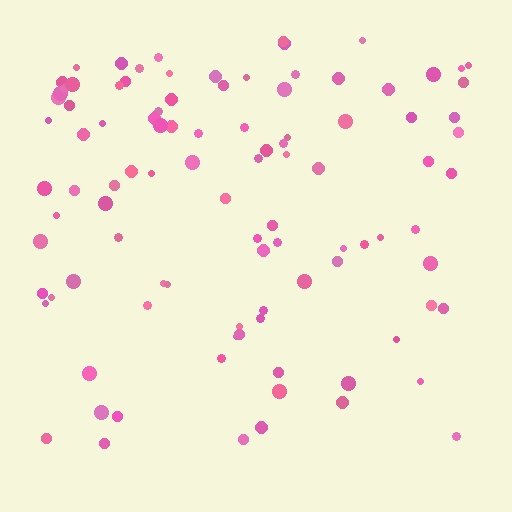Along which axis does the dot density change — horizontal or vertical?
Vertical.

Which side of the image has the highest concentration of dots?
The top.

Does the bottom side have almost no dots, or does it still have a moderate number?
Still a moderate number, just noticeably fewer than the top.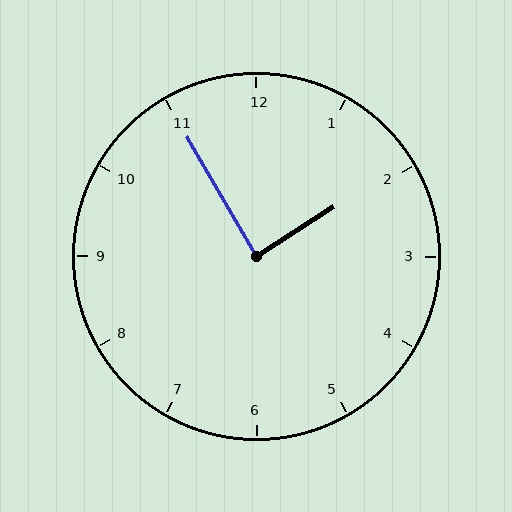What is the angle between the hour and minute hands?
Approximately 88 degrees.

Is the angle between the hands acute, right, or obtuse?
It is right.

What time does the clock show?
1:55.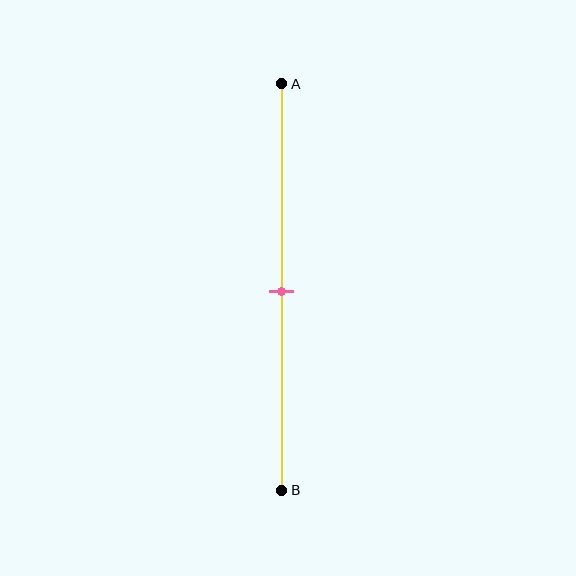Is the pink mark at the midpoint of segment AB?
Yes, the mark is approximately at the midpoint.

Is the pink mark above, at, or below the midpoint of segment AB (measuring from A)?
The pink mark is approximately at the midpoint of segment AB.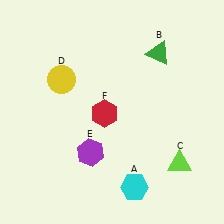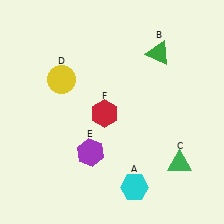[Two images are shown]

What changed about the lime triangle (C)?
In Image 1, C is lime. In Image 2, it changed to green.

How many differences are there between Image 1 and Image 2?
There is 1 difference between the two images.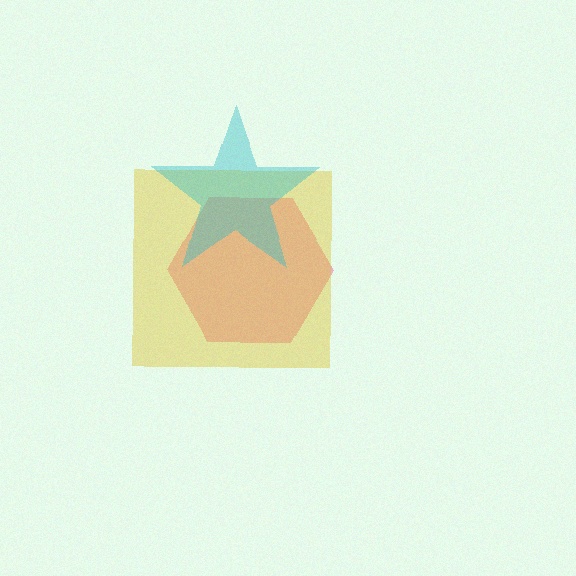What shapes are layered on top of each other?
The layered shapes are: a pink hexagon, a yellow square, a cyan star.